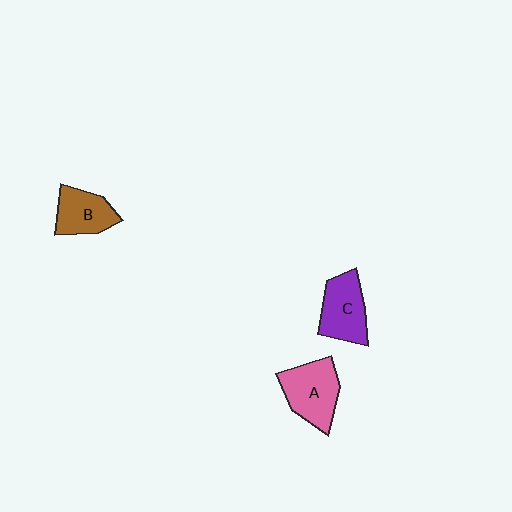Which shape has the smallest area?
Shape B (brown).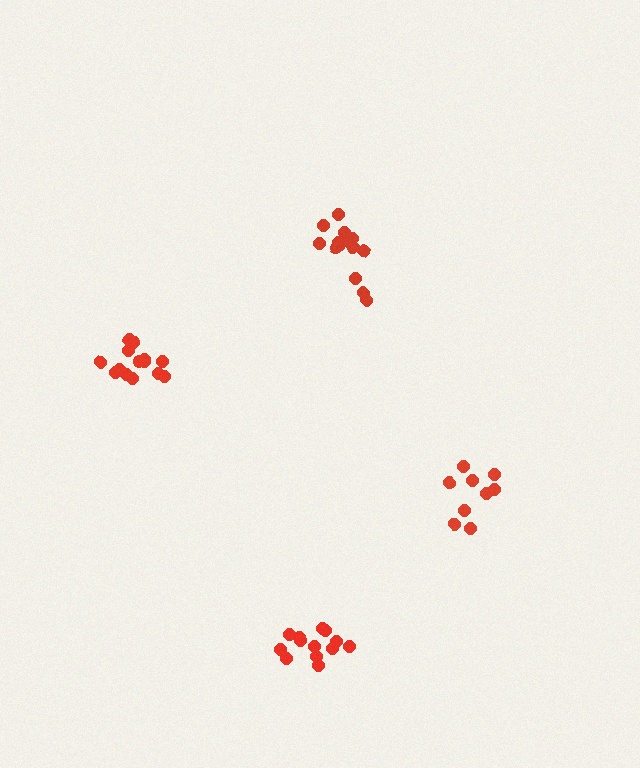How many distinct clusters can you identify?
There are 4 distinct clusters.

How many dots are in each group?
Group 1: 9 dots, Group 2: 14 dots, Group 3: 14 dots, Group 4: 13 dots (50 total).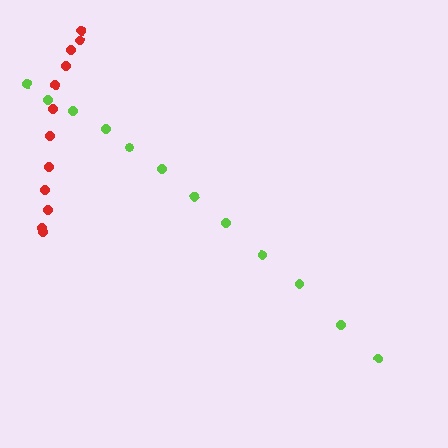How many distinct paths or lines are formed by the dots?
There are 2 distinct paths.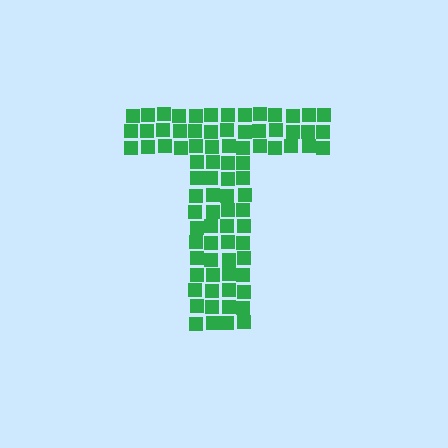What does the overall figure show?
The overall figure shows the letter T.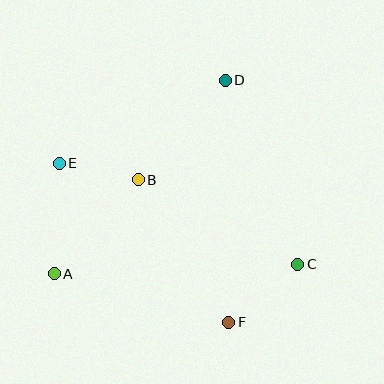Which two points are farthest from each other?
Points C and E are farthest from each other.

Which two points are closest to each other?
Points B and E are closest to each other.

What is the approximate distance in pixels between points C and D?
The distance between C and D is approximately 198 pixels.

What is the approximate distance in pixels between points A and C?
The distance between A and C is approximately 244 pixels.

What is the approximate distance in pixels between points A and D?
The distance between A and D is approximately 258 pixels.